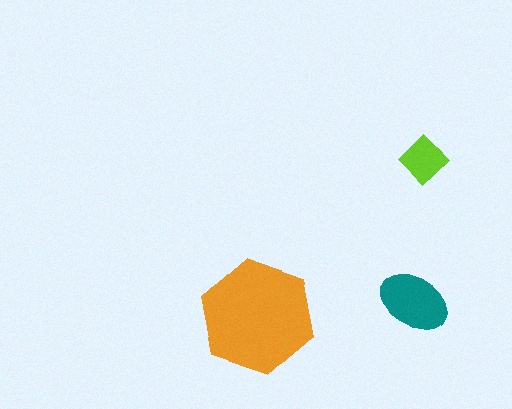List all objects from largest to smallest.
The orange hexagon, the teal ellipse, the lime diamond.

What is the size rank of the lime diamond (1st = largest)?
3rd.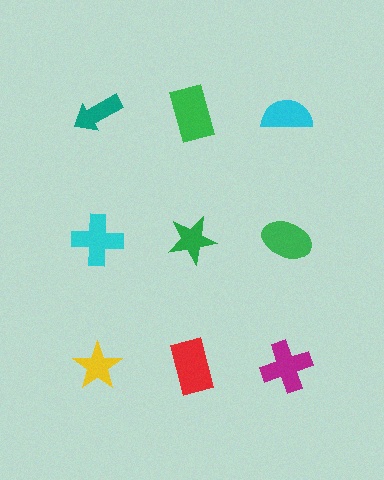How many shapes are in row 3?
3 shapes.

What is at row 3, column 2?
A red rectangle.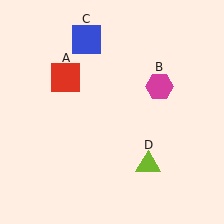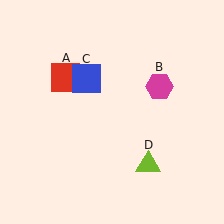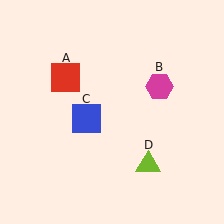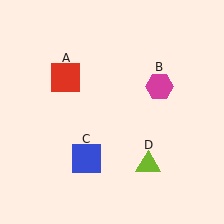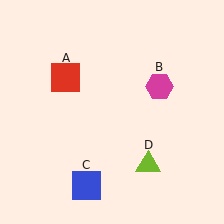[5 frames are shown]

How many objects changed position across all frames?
1 object changed position: blue square (object C).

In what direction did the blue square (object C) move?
The blue square (object C) moved down.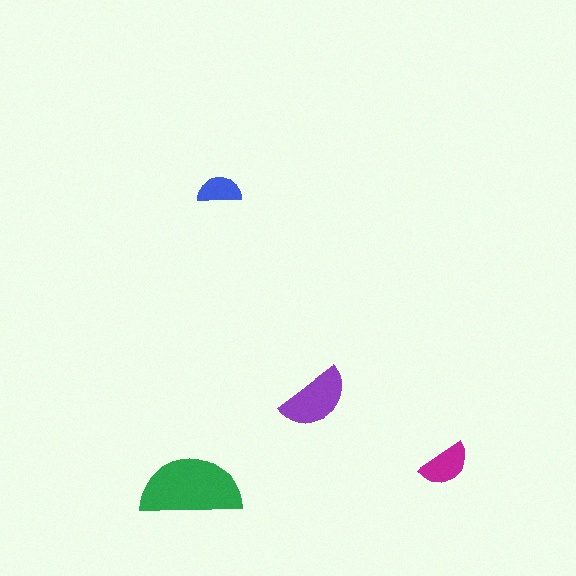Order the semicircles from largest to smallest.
the green one, the purple one, the magenta one, the blue one.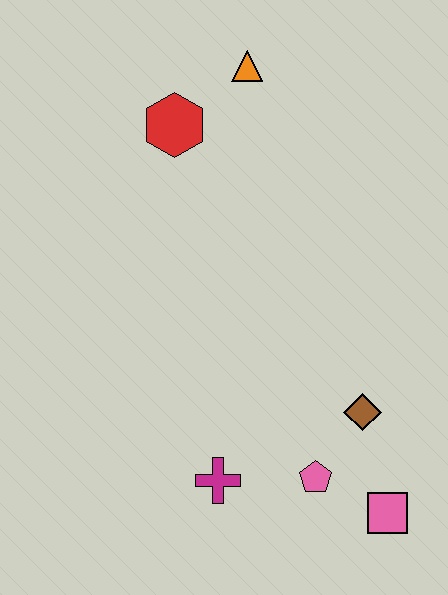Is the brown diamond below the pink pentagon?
No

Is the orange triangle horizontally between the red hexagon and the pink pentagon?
Yes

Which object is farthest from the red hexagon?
The pink square is farthest from the red hexagon.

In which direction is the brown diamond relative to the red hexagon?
The brown diamond is below the red hexagon.